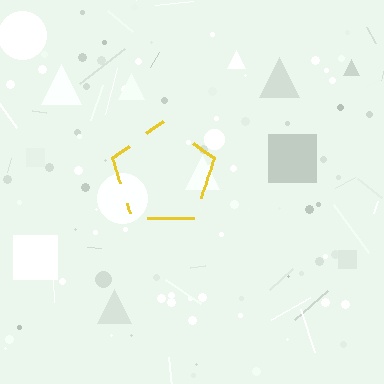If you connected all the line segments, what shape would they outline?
They would outline a pentagon.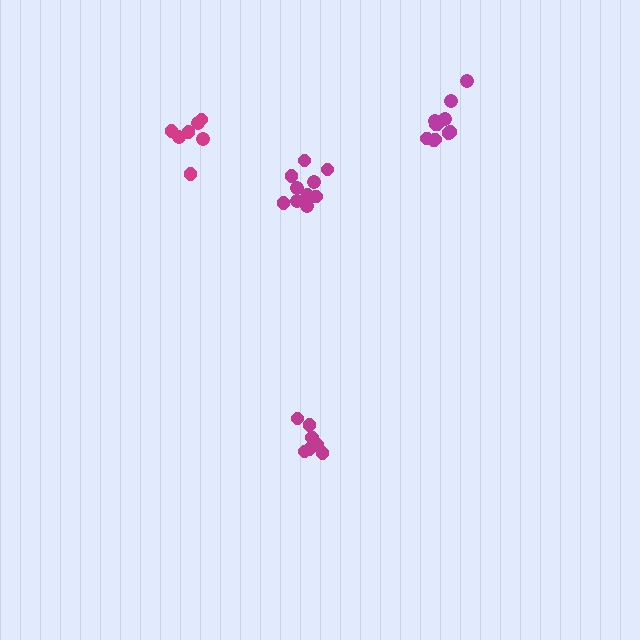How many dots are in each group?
Group 1: 7 dots, Group 2: 10 dots, Group 3: 7 dots, Group 4: 11 dots (35 total).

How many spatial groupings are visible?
There are 4 spatial groupings.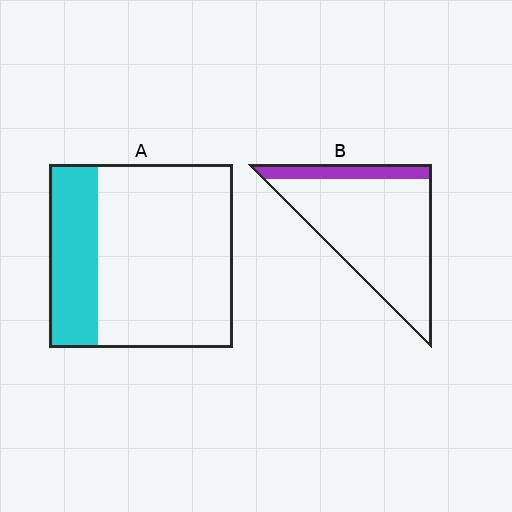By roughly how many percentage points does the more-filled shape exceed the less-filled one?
By roughly 10 percentage points (A over B).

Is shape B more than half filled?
No.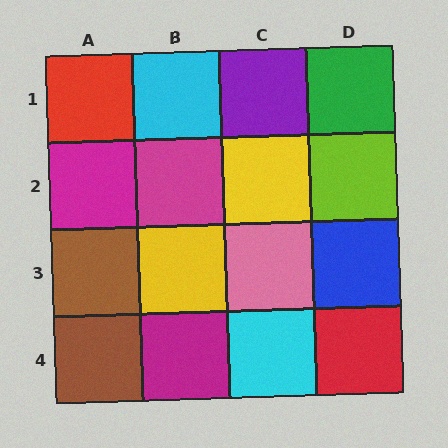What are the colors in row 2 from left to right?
Magenta, magenta, yellow, lime.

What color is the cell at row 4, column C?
Cyan.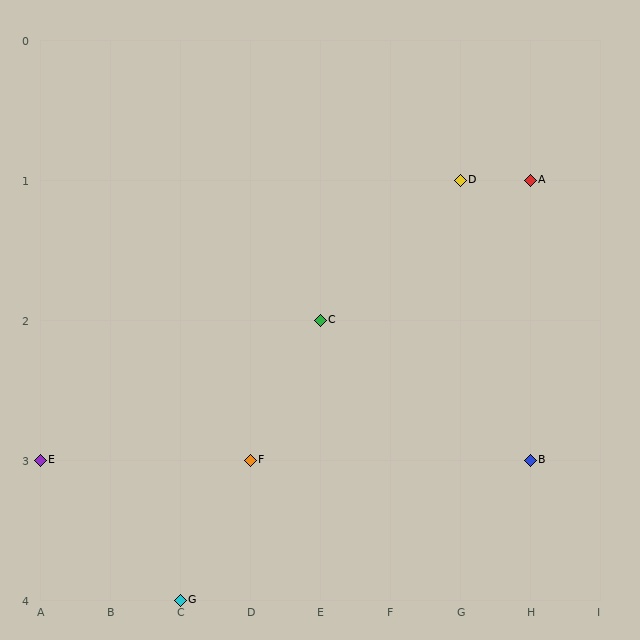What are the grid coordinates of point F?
Point F is at grid coordinates (D, 3).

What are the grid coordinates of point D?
Point D is at grid coordinates (G, 1).